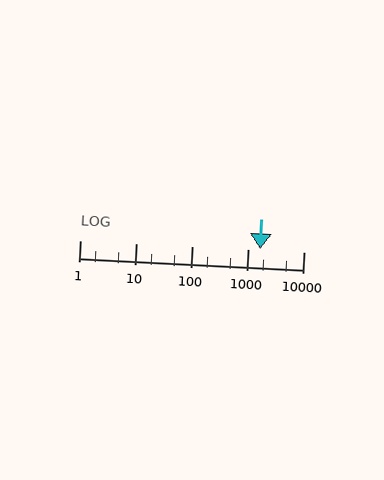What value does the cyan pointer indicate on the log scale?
The pointer indicates approximately 1700.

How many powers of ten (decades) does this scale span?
The scale spans 4 decades, from 1 to 10000.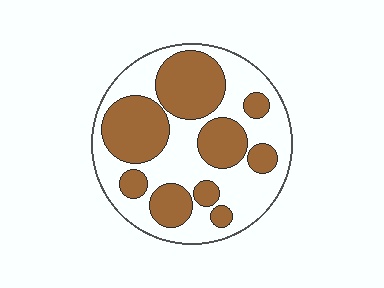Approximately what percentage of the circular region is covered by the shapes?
Approximately 45%.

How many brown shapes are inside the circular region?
9.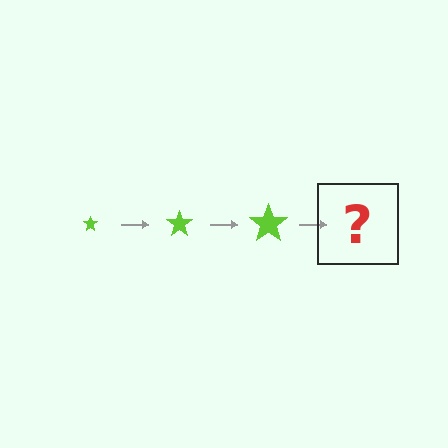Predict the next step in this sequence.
The next step is a lime star, larger than the previous one.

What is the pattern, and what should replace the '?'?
The pattern is that the star gets progressively larger each step. The '?' should be a lime star, larger than the previous one.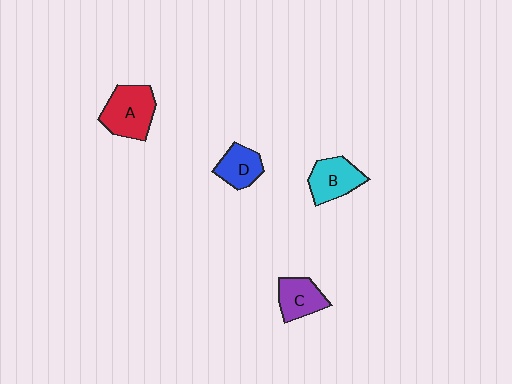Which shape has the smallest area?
Shape D (blue).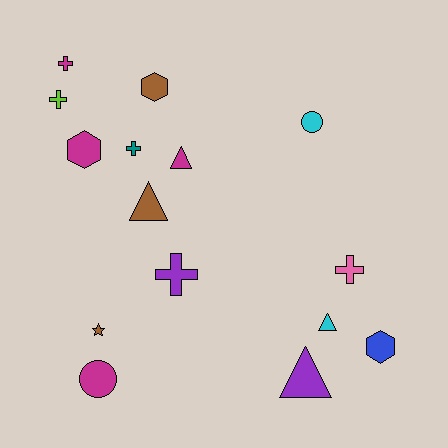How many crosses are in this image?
There are 5 crosses.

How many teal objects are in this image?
There is 1 teal object.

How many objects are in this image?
There are 15 objects.